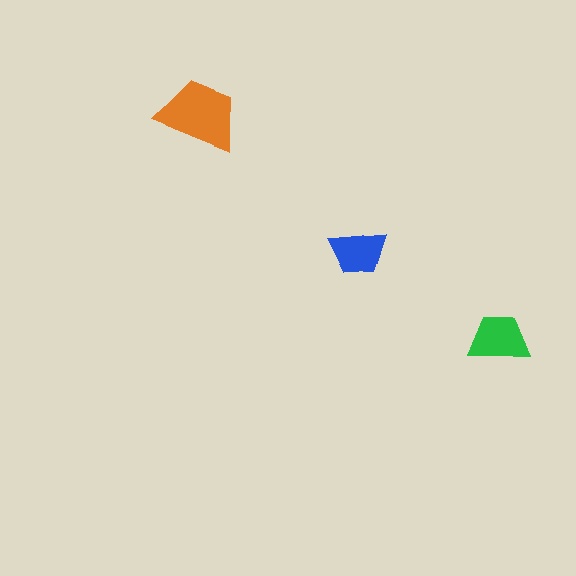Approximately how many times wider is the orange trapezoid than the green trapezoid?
About 1.5 times wider.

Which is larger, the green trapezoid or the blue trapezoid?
The green one.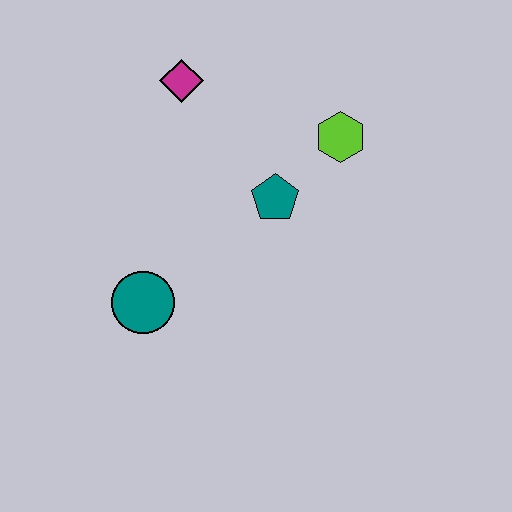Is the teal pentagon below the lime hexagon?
Yes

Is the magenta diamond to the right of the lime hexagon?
No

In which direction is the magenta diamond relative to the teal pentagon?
The magenta diamond is above the teal pentagon.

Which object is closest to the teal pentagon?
The lime hexagon is closest to the teal pentagon.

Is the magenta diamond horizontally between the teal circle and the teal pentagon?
Yes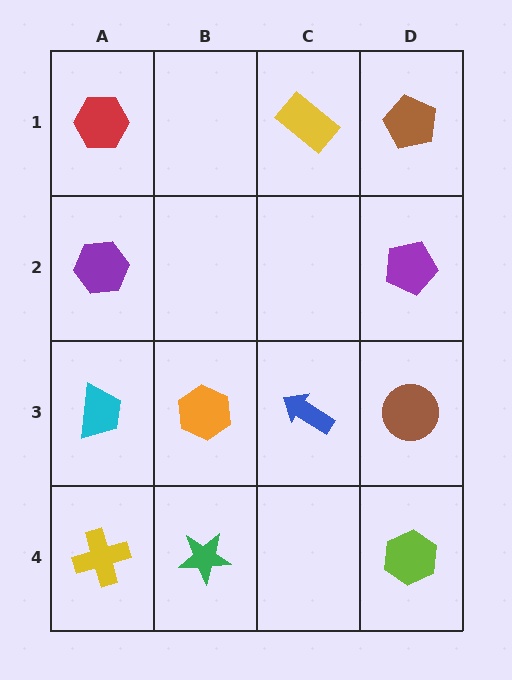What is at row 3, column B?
An orange hexagon.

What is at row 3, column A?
A cyan trapezoid.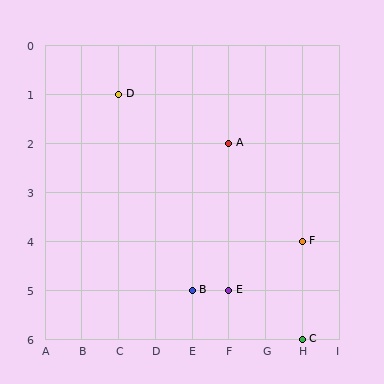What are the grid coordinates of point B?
Point B is at grid coordinates (E, 5).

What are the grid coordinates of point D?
Point D is at grid coordinates (C, 1).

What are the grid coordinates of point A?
Point A is at grid coordinates (F, 2).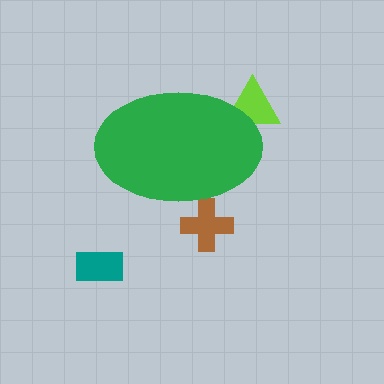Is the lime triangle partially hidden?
Yes, the lime triangle is partially hidden behind the green ellipse.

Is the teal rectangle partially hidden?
No, the teal rectangle is fully visible.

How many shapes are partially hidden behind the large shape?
2 shapes are partially hidden.